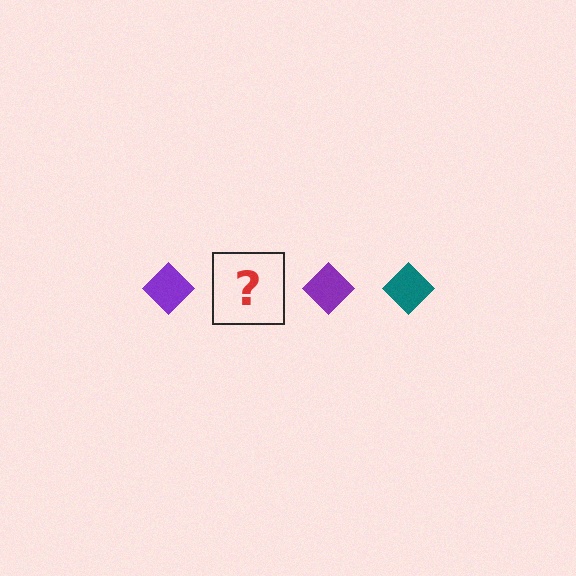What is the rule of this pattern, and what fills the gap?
The rule is that the pattern cycles through purple, teal diamonds. The gap should be filled with a teal diamond.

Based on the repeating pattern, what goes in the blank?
The blank should be a teal diamond.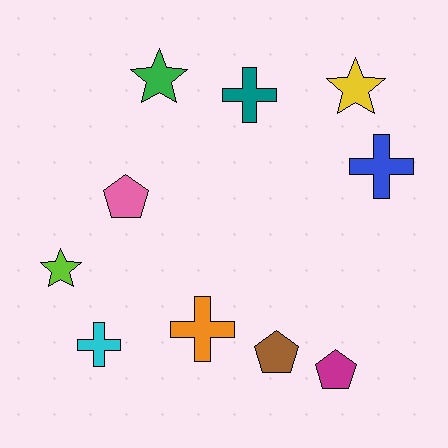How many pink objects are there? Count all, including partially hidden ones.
There is 1 pink object.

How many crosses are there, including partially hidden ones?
There are 4 crosses.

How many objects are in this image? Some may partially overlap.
There are 10 objects.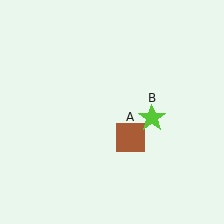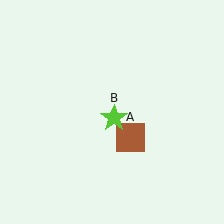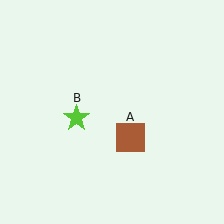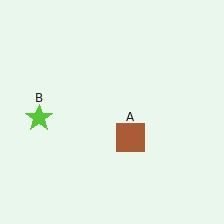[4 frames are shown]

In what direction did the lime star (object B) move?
The lime star (object B) moved left.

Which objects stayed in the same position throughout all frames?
Brown square (object A) remained stationary.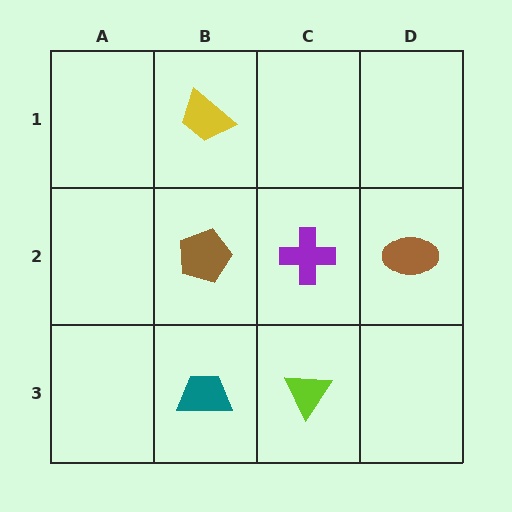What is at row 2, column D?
A brown ellipse.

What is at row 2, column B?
A brown pentagon.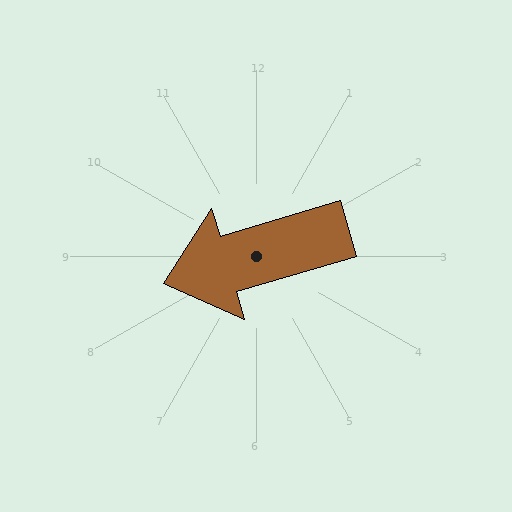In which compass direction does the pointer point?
West.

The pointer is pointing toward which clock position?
Roughly 8 o'clock.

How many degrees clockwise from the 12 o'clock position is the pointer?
Approximately 253 degrees.